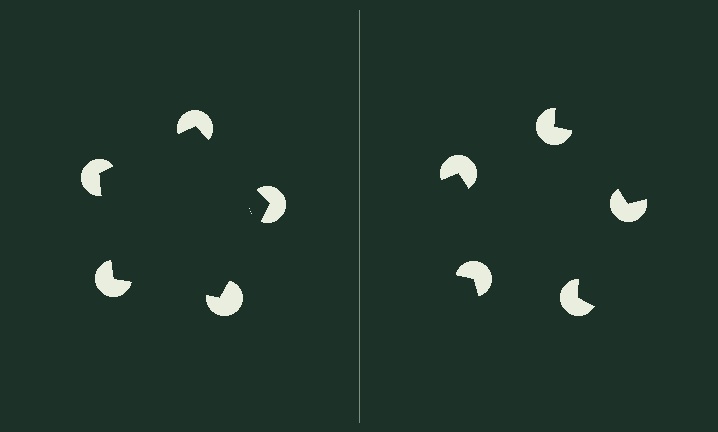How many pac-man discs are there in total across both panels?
10 — 5 on each side.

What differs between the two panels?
The pac-man discs are positioned identically on both sides; only the wedge orientations differ. On the left they align to a pentagon; on the right they are misaligned.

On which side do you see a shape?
An illusory pentagon appears on the left side. On the right side the wedge cuts are rotated, so no coherent shape forms.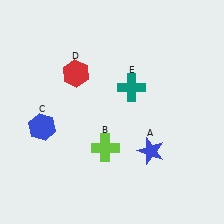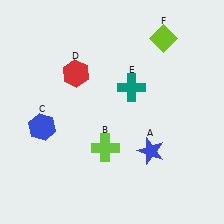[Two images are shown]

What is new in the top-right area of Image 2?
A lime diamond (F) was added in the top-right area of Image 2.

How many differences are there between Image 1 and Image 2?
There is 1 difference between the two images.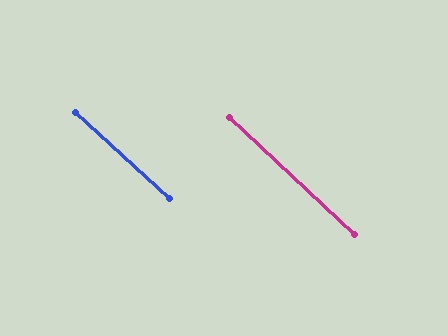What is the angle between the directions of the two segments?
Approximately 1 degree.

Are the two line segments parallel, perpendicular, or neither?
Parallel — their directions differ by only 0.9°.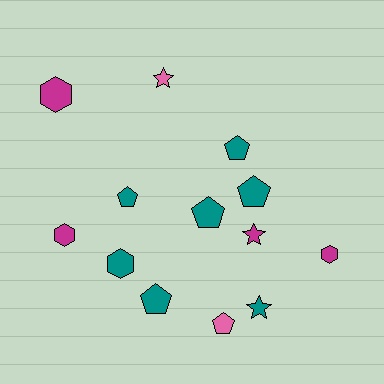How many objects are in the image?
There are 13 objects.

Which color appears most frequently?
Teal, with 7 objects.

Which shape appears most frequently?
Pentagon, with 6 objects.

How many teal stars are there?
There is 1 teal star.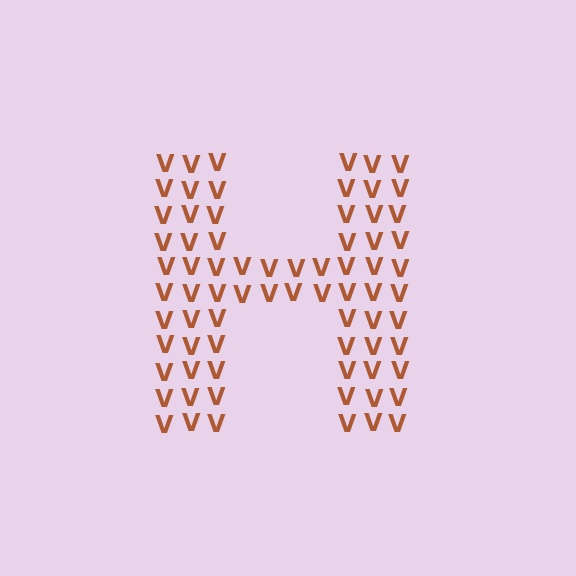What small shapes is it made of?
It is made of small letter V's.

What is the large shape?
The large shape is the letter H.